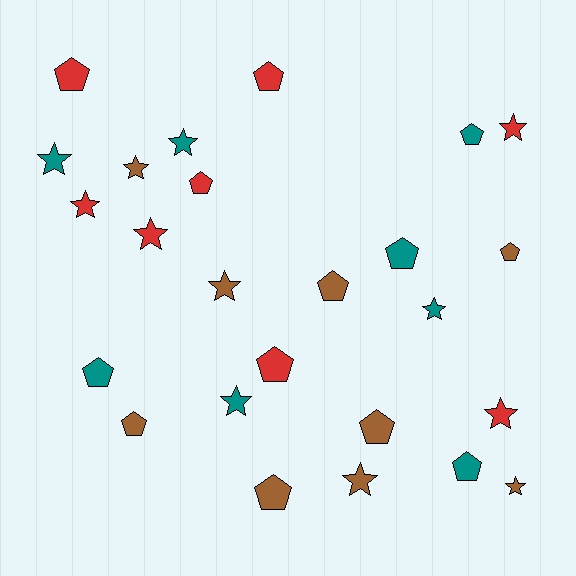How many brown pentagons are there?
There are 5 brown pentagons.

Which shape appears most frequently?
Pentagon, with 13 objects.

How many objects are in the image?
There are 25 objects.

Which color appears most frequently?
Brown, with 9 objects.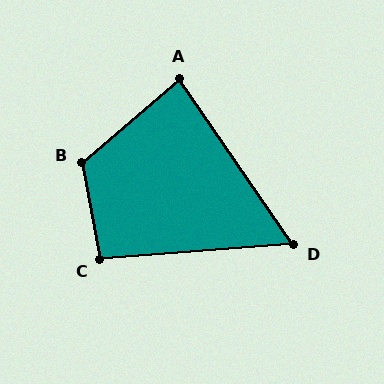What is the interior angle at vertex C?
Approximately 96 degrees (obtuse).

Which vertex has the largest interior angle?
B, at approximately 120 degrees.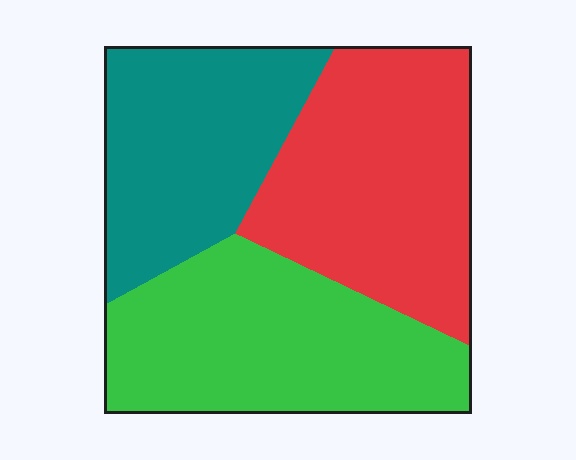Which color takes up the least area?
Teal, at roughly 30%.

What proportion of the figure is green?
Green takes up between a third and a half of the figure.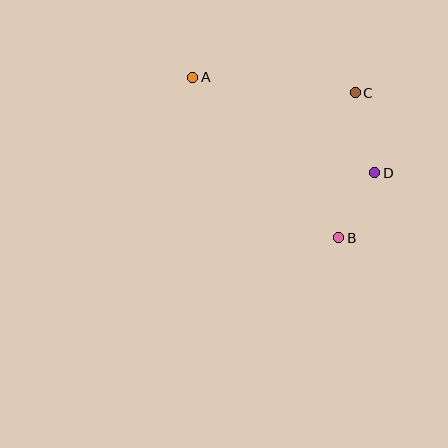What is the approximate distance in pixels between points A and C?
The distance between A and C is approximately 163 pixels.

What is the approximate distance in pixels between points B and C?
The distance between B and C is approximately 146 pixels.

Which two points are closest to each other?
Points B and D are closest to each other.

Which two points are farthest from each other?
Points A and B are farthest from each other.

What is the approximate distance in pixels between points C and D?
The distance between C and D is approximately 82 pixels.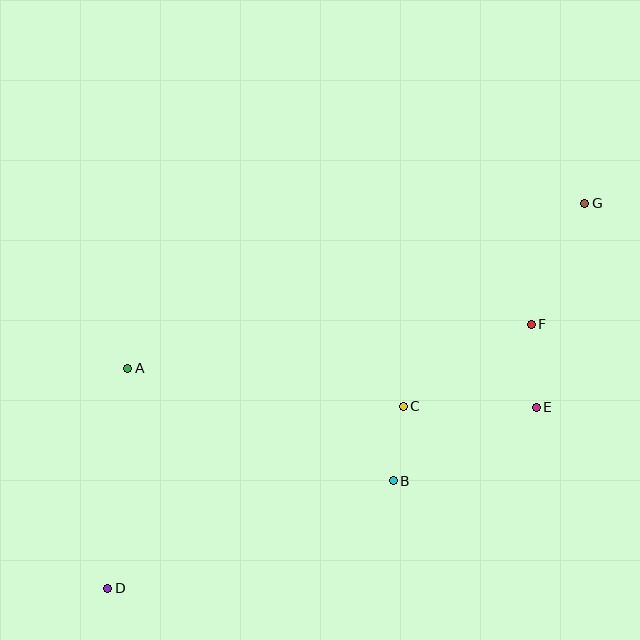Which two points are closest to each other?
Points B and C are closest to each other.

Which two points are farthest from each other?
Points D and G are farthest from each other.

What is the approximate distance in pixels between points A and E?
The distance between A and E is approximately 410 pixels.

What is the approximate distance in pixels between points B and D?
The distance between B and D is approximately 305 pixels.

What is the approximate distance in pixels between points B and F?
The distance between B and F is approximately 209 pixels.